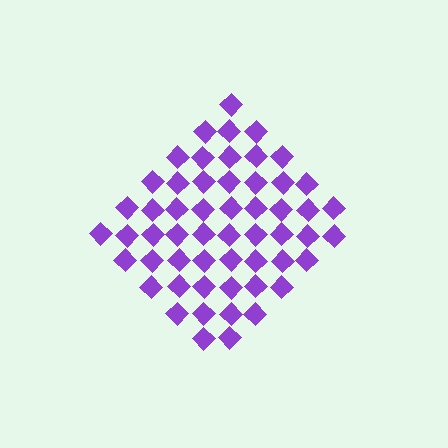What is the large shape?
The large shape is a diamond.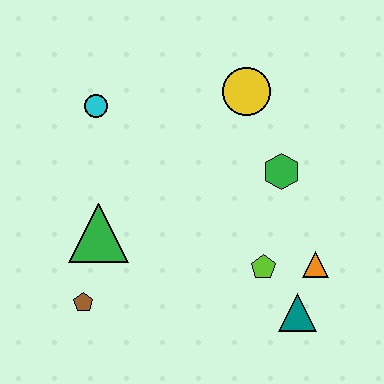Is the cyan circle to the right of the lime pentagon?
No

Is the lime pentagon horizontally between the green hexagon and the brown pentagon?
Yes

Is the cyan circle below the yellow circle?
Yes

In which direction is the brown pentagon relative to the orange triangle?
The brown pentagon is to the left of the orange triangle.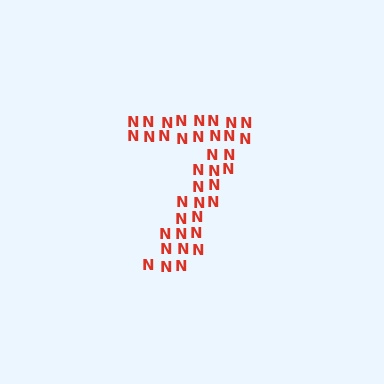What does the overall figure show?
The overall figure shows the digit 7.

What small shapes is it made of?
It is made of small letter N's.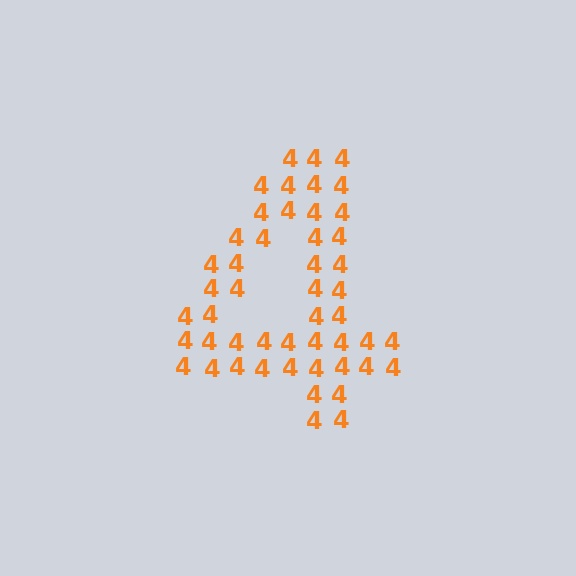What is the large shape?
The large shape is the digit 4.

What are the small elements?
The small elements are digit 4's.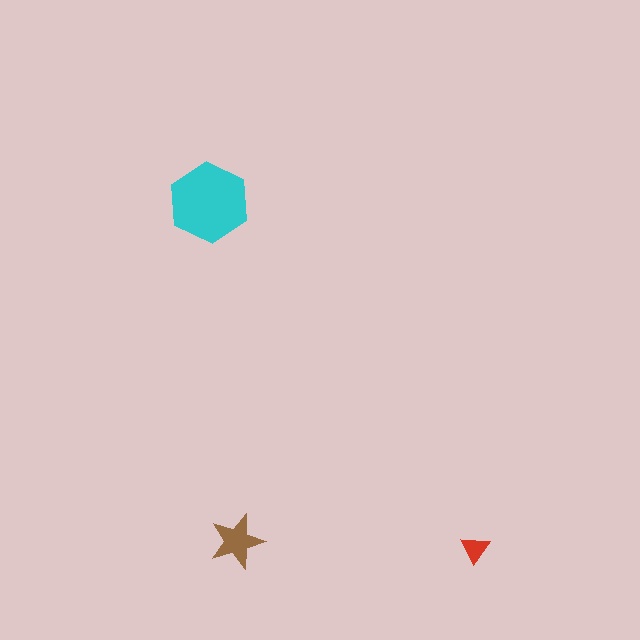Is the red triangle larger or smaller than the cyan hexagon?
Smaller.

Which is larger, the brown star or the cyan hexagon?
The cyan hexagon.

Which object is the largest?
The cyan hexagon.